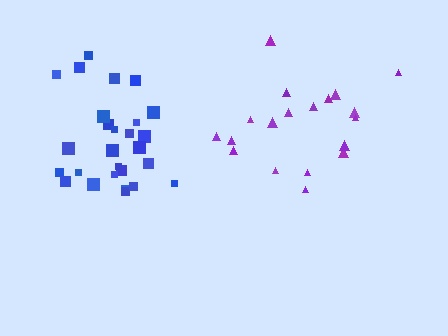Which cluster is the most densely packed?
Blue.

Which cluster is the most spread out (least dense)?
Purple.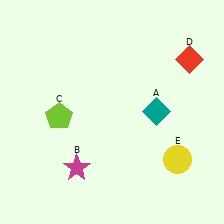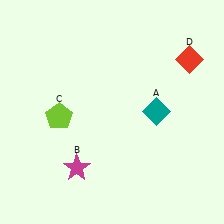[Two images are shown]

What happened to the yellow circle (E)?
The yellow circle (E) was removed in Image 2. It was in the bottom-right area of Image 1.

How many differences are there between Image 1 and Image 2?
There is 1 difference between the two images.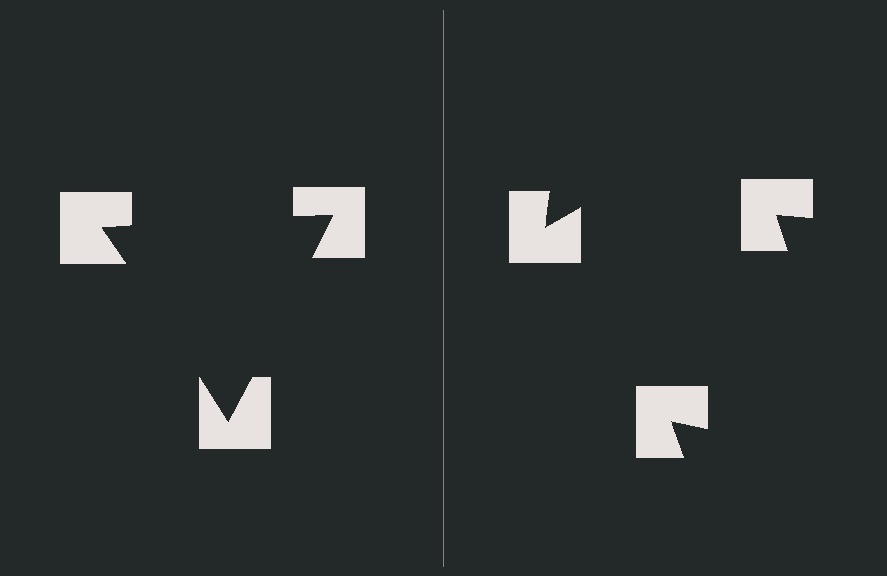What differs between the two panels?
The notched squares are positioned identically on both sides; only the wedge orientations differ. On the left they align to a triangle; on the right they are misaligned.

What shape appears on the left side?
An illusory triangle.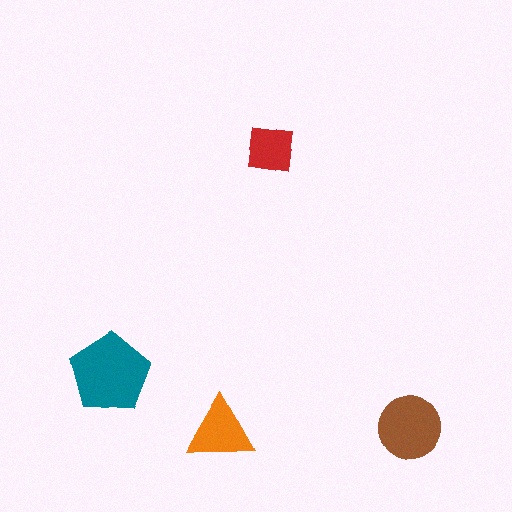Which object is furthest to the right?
The brown circle is rightmost.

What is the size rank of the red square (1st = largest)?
4th.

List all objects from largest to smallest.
The teal pentagon, the brown circle, the orange triangle, the red square.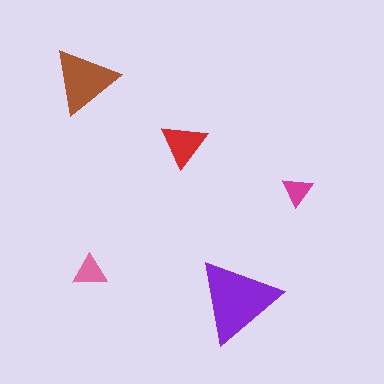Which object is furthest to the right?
The magenta triangle is rightmost.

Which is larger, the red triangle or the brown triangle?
The brown one.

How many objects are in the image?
There are 5 objects in the image.